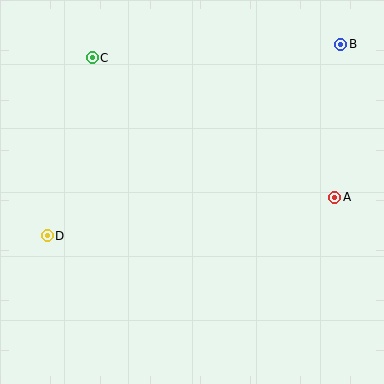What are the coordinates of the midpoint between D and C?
The midpoint between D and C is at (70, 147).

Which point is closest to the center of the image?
Point A at (335, 197) is closest to the center.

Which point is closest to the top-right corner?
Point B is closest to the top-right corner.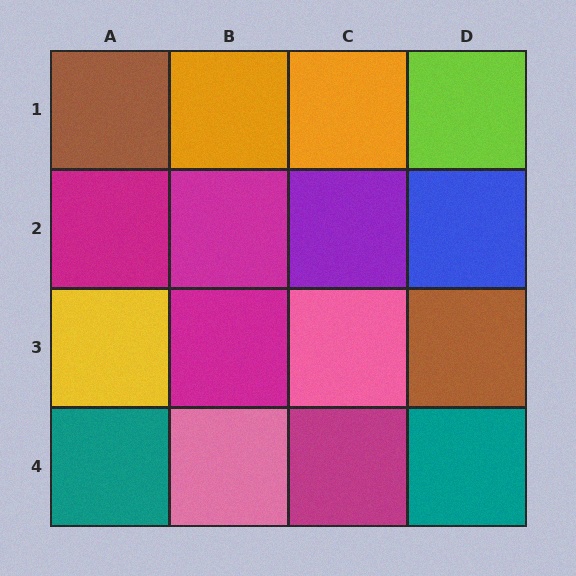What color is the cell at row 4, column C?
Magenta.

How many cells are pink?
2 cells are pink.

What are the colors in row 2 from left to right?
Magenta, magenta, purple, blue.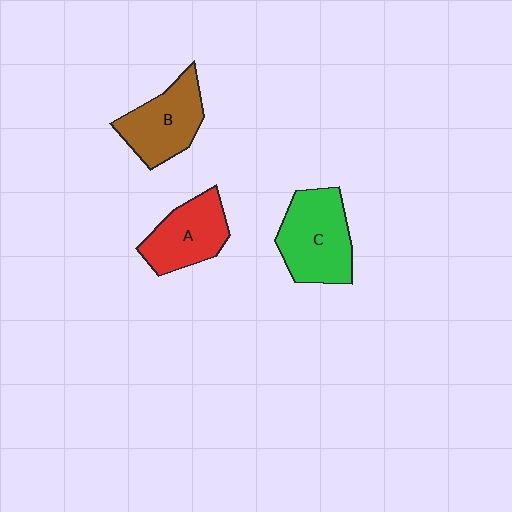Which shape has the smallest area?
Shape A (red).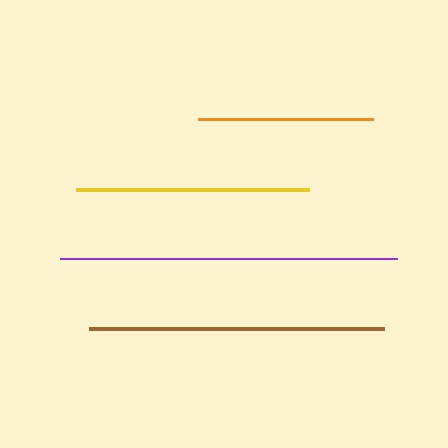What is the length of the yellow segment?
The yellow segment is approximately 234 pixels long.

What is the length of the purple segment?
The purple segment is approximately 336 pixels long.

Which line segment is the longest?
The purple line is the longest at approximately 336 pixels.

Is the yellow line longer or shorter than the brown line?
The brown line is longer than the yellow line.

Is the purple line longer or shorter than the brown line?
The purple line is longer than the brown line.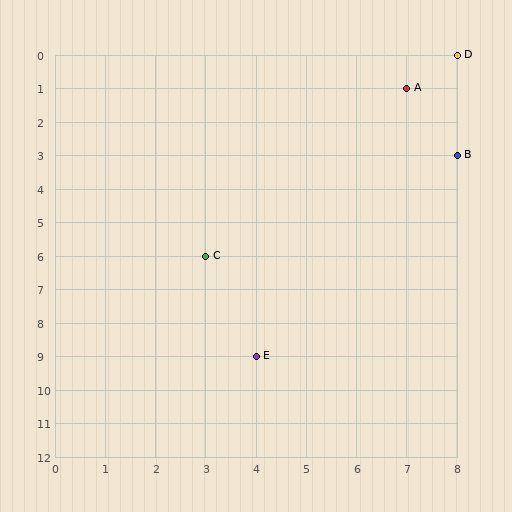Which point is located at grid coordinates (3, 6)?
Point C is at (3, 6).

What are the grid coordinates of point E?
Point E is at grid coordinates (4, 9).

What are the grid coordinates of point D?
Point D is at grid coordinates (8, 0).